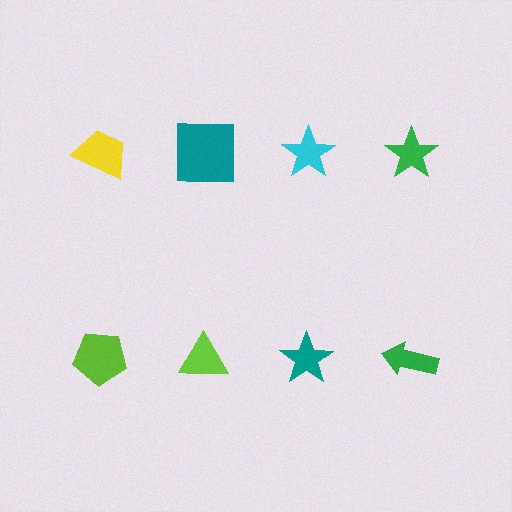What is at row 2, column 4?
A green arrow.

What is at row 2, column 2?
A lime triangle.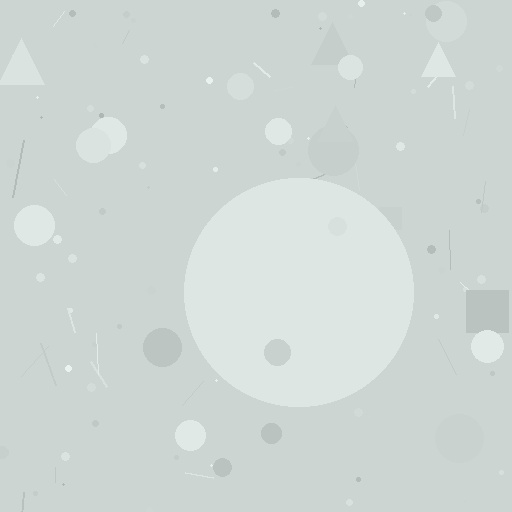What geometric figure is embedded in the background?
A circle is embedded in the background.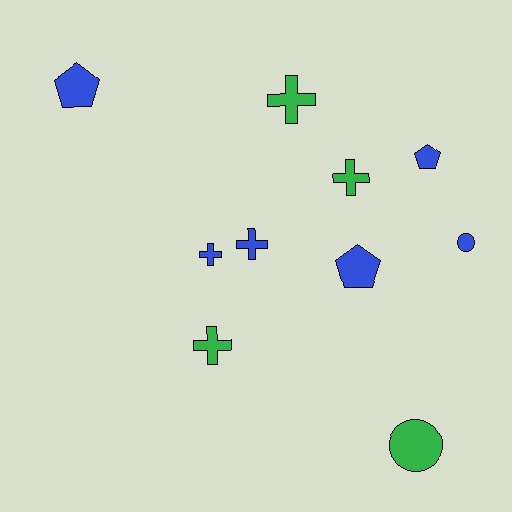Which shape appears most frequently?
Cross, with 5 objects.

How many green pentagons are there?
There are no green pentagons.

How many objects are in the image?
There are 10 objects.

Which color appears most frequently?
Blue, with 6 objects.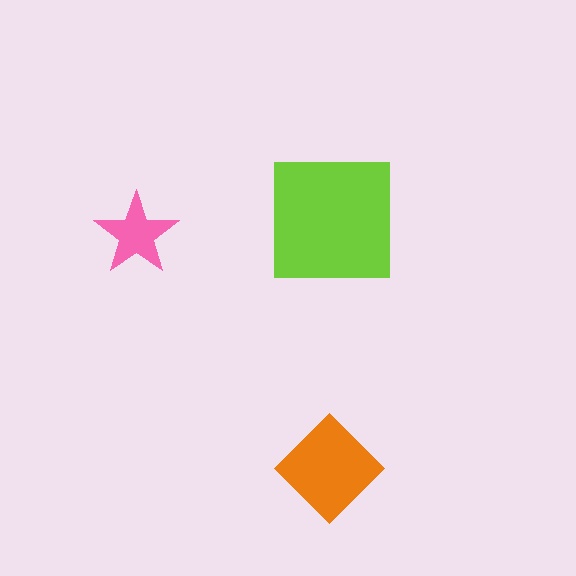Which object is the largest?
The lime square.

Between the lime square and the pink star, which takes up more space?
The lime square.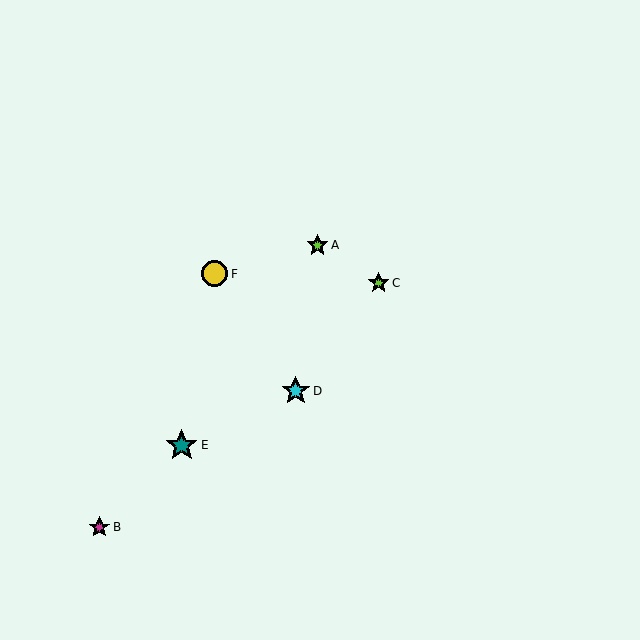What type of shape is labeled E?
Shape E is a teal star.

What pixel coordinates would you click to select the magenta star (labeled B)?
Click at (99, 527) to select the magenta star B.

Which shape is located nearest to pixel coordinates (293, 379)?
The cyan star (labeled D) at (296, 391) is nearest to that location.